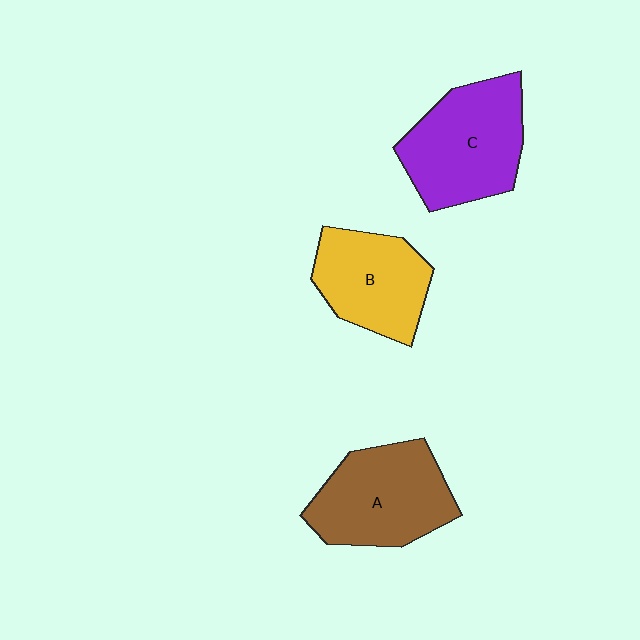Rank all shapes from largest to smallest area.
From largest to smallest: C (purple), A (brown), B (yellow).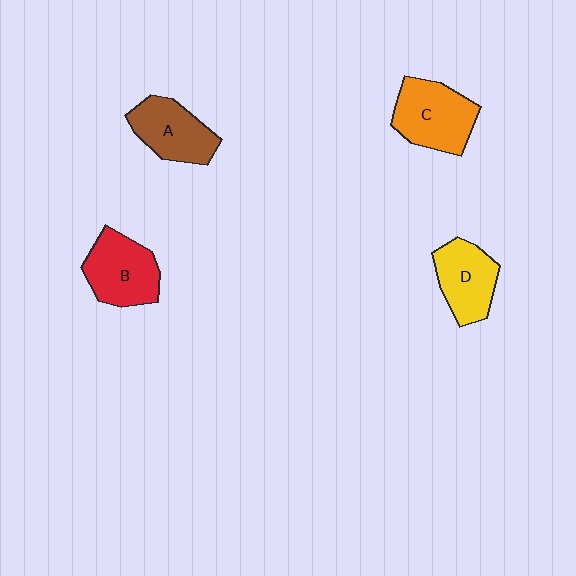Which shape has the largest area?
Shape C (orange).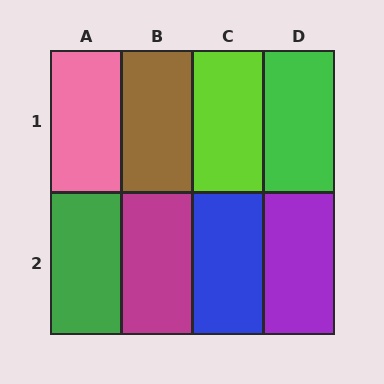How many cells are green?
2 cells are green.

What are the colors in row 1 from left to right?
Pink, brown, lime, green.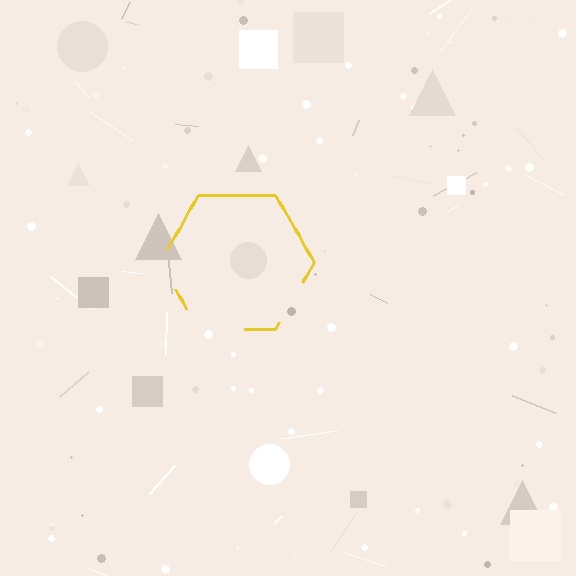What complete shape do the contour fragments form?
The contour fragments form a hexagon.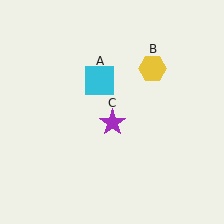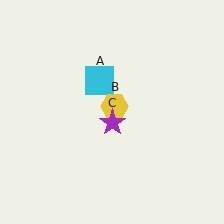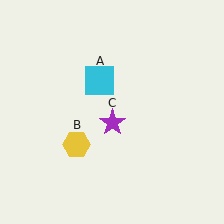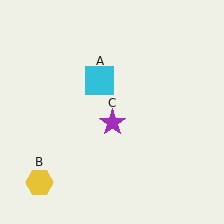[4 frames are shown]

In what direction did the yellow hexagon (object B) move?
The yellow hexagon (object B) moved down and to the left.